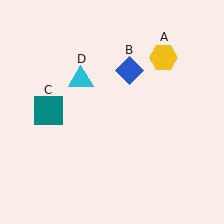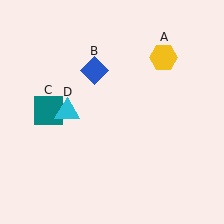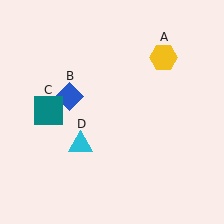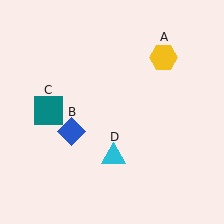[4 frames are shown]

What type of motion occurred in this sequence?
The blue diamond (object B), cyan triangle (object D) rotated counterclockwise around the center of the scene.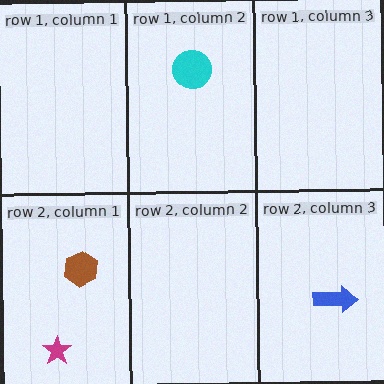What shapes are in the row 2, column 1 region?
The brown hexagon, the magenta star.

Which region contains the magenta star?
The row 2, column 1 region.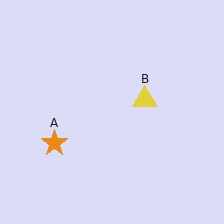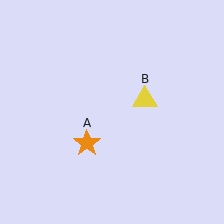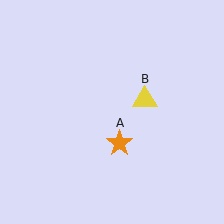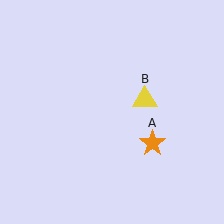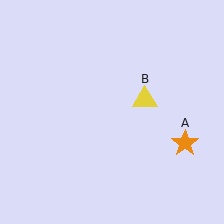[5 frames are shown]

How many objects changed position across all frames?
1 object changed position: orange star (object A).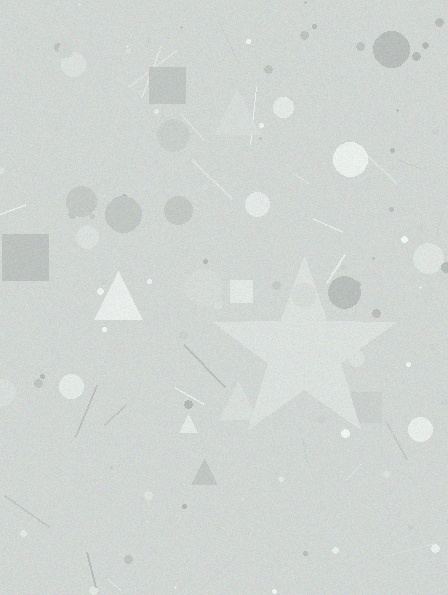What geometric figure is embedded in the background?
A star is embedded in the background.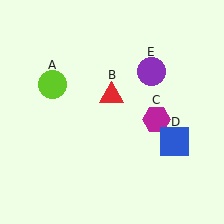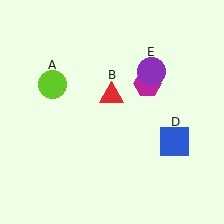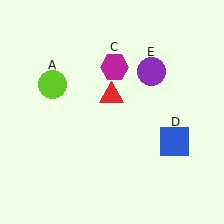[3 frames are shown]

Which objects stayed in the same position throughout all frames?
Lime circle (object A) and red triangle (object B) and blue square (object D) and purple circle (object E) remained stationary.